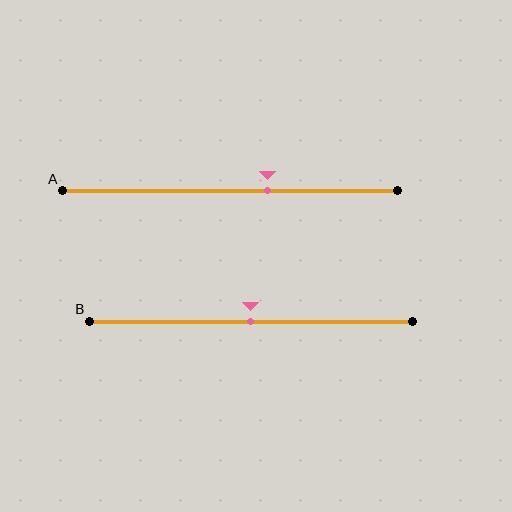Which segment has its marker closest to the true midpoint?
Segment B has its marker closest to the true midpoint.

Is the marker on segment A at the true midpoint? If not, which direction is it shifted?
No, the marker on segment A is shifted to the right by about 11% of the segment length.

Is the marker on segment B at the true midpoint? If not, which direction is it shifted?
Yes, the marker on segment B is at the true midpoint.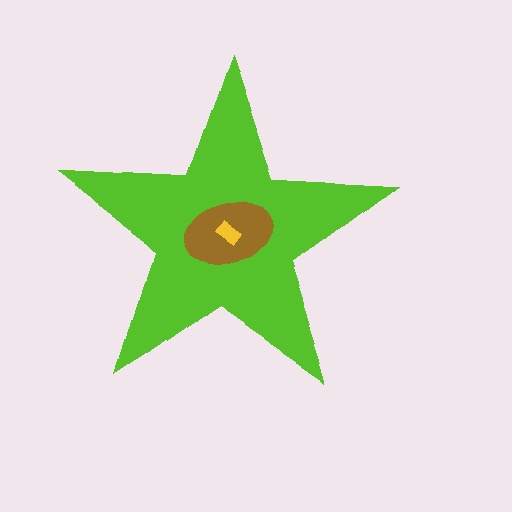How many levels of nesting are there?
3.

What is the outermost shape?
The lime star.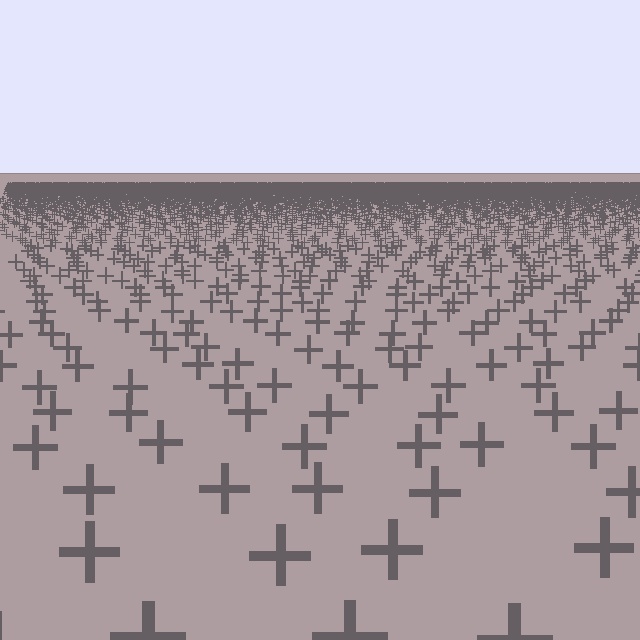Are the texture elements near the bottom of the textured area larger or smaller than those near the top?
Larger. Near the bottom, elements are closer to the viewer and appear at a bigger on-screen size.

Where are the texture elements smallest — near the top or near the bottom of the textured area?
Near the top.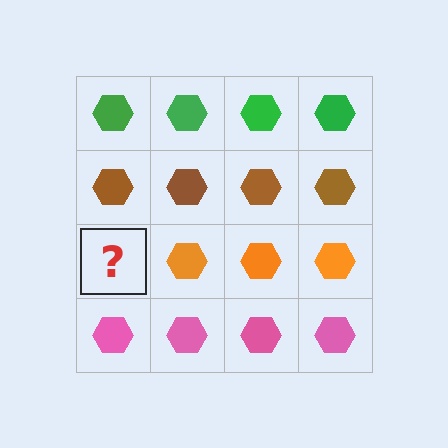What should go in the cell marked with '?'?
The missing cell should contain an orange hexagon.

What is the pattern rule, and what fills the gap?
The rule is that each row has a consistent color. The gap should be filled with an orange hexagon.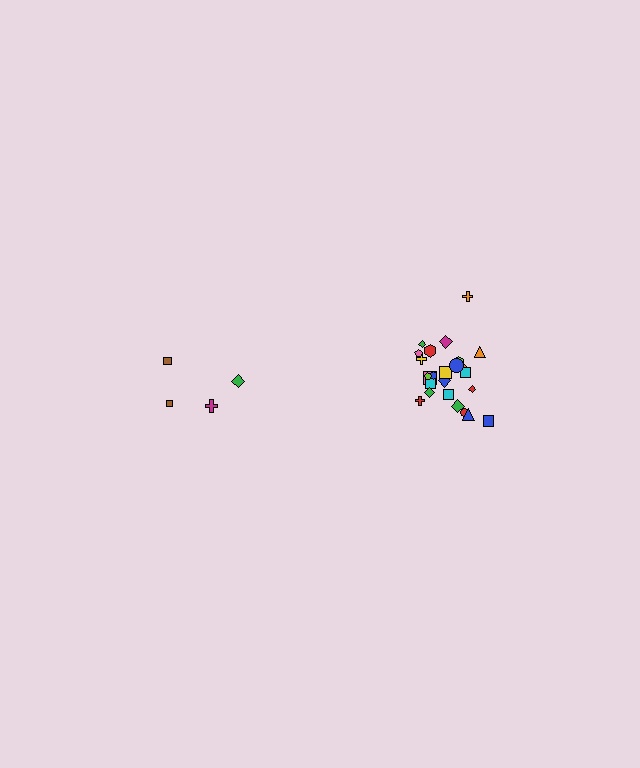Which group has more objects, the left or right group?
The right group.